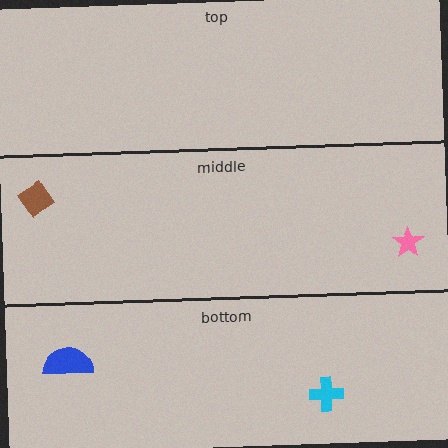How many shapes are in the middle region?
2.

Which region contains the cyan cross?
The bottom region.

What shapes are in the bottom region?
The cyan cross, the blue semicircle.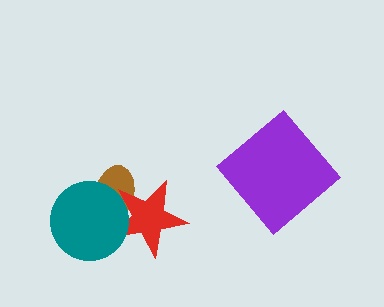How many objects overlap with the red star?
2 objects overlap with the red star.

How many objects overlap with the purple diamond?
0 objects overlap with the purple diamond.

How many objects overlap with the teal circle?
2 objects overlap with the teal circle.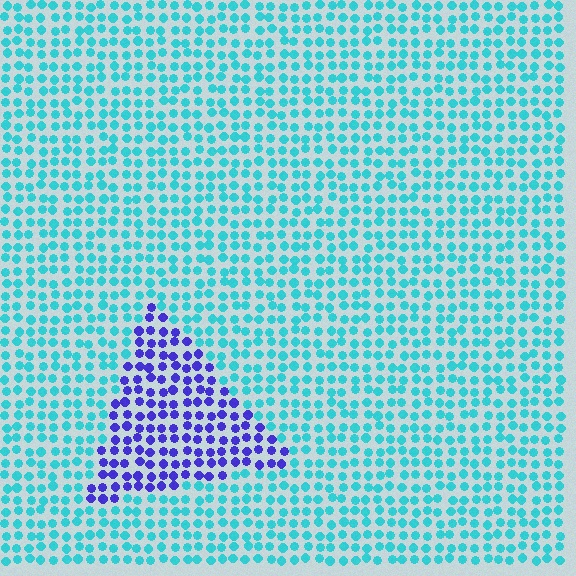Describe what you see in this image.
The image is filled with small cyan elements in a uniform arrangement. A triangle-shaped region is visible where the elements are tinted to a slightly different hue, forming a subtle color boundary.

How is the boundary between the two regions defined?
The boundary is defined purely by a slight shift in hue (about 66 degrees). Spacing, size, and orientation are identical on both sides.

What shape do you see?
I see a triangle.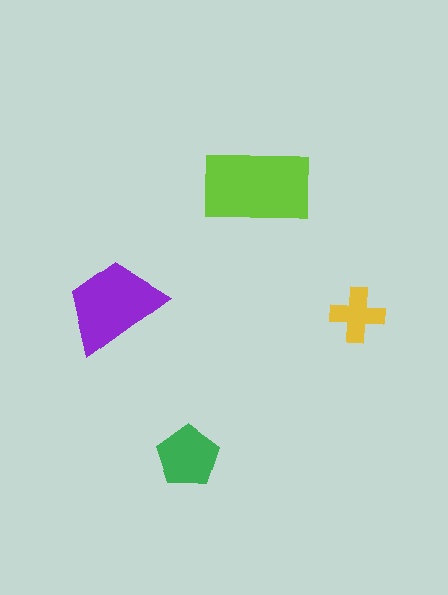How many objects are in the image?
There are 4 objects in the image.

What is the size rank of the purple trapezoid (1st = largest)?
2nd.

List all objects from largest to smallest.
The lime rectangle, the purple trapezoid, the green pentagon, the yellow cross.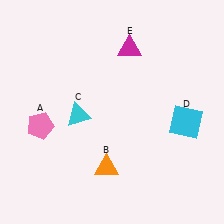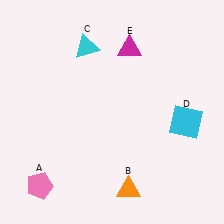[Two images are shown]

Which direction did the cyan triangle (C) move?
The cyan triangle (C) moved up.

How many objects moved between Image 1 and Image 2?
3 objects moved between the two images.